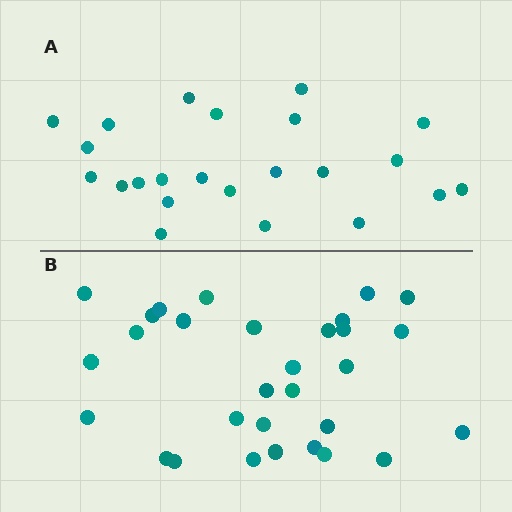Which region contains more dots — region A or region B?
Region B (the bottom region) has more dots.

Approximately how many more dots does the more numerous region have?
Region B has roughly 8 or so more dots than region A.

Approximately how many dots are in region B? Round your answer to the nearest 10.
About 30 dots.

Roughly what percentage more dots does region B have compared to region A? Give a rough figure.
About 30% more.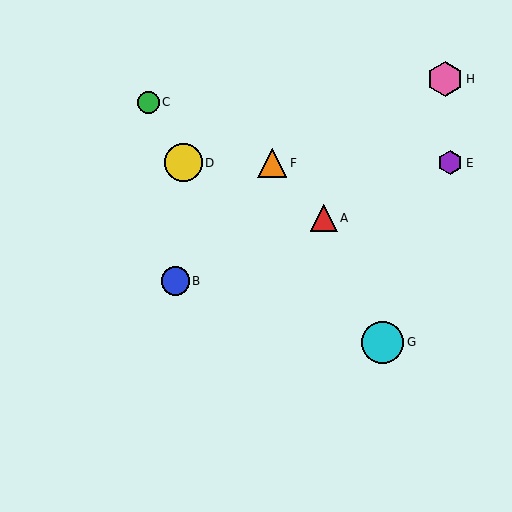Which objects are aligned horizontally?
Objects D, E, F are aligned horizontally.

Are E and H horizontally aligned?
No, E is at y≈163 and H is at y≈79.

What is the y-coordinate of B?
Object B is at y≈281.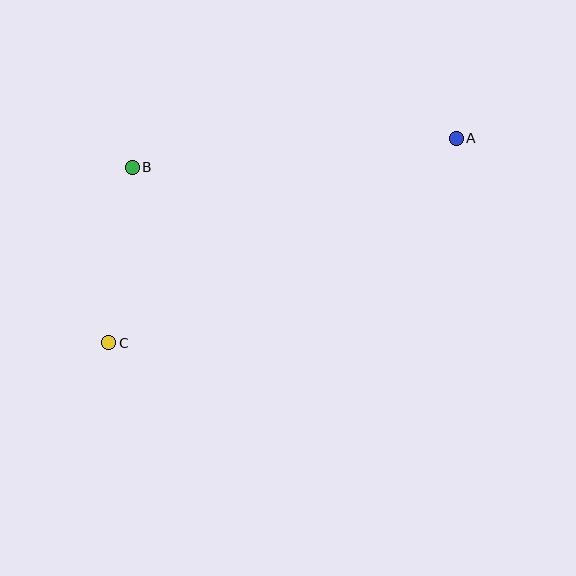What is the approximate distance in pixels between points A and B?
The distance between A and B is approximately 326 pixels.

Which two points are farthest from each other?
Points A and C are farthest from each other.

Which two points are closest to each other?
Points B and C are closest to each other.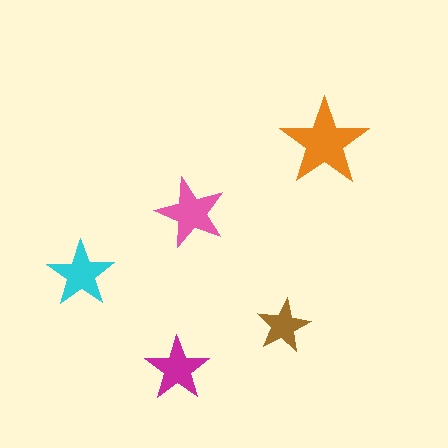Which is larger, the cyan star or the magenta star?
The cyan one.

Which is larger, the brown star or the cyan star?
The cyan one.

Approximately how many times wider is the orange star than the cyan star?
About 1.5 times wider.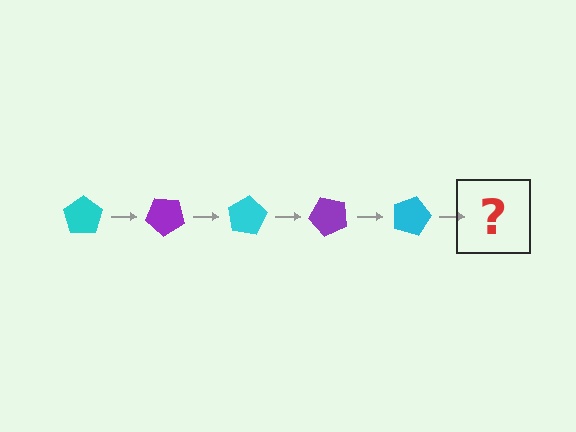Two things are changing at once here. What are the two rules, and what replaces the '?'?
The two rules are that it rotates 40 degrees each step and the color cycles through cyan and purple. The '?' should be a purple pentagon, rotated 200 degrees from the start.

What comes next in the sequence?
The next element should be a purple pentagon, rotated 200 degrees from the start.